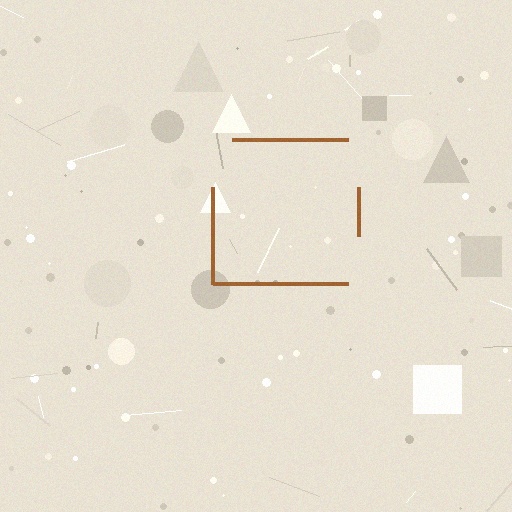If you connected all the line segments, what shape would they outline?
They would outline a square.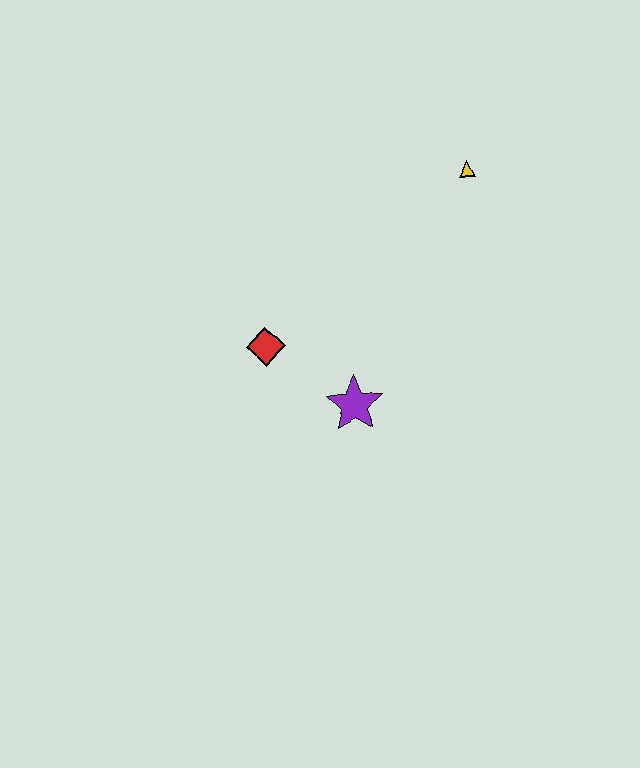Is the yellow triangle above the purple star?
Yes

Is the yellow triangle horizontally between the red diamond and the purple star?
No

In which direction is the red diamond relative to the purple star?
The red diamond is to the left of the purple star.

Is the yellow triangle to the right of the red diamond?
Yes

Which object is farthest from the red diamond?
The yellow triangle is farthest from the red diamond.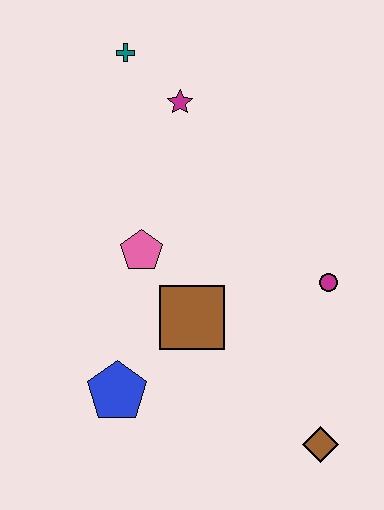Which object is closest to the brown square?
The pink pentagon is closest to the brown square.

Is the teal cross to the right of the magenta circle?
No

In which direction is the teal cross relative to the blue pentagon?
The teal cross is above the blue pentagon.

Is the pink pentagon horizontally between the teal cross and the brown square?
Yes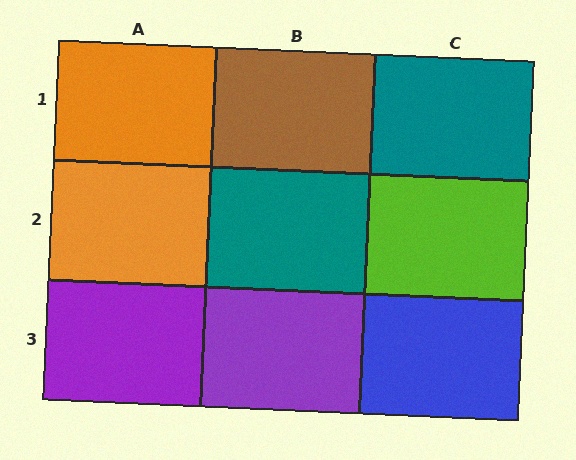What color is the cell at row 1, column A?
Orange.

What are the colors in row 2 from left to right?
Orange, teal, lime.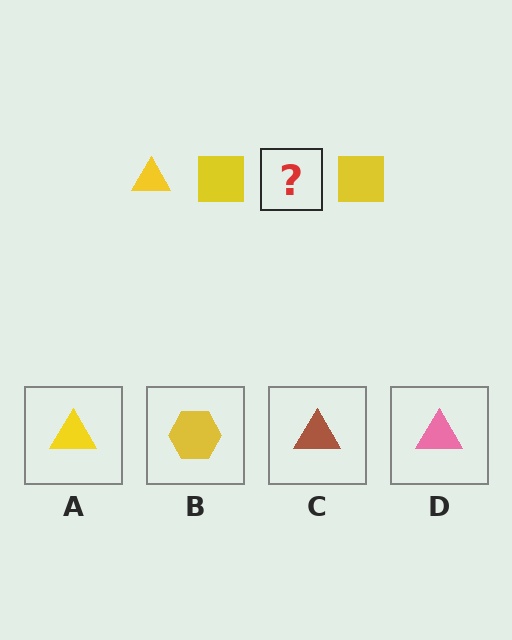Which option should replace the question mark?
Option A.